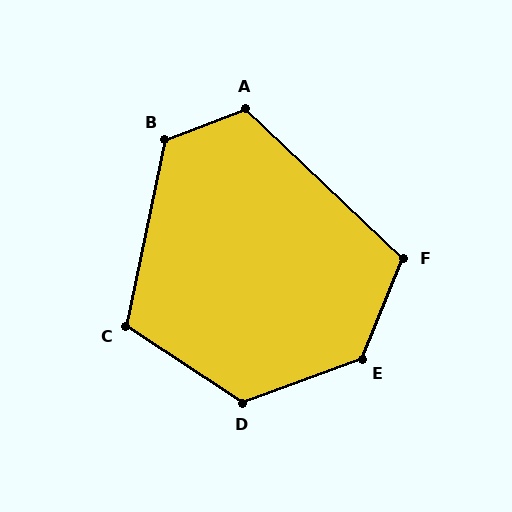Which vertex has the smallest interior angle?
F, at approximately 111 degrees.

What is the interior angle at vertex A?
Approximately 115 degrees (obtuse).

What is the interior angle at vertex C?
Approximately 112 degrees (obtuse).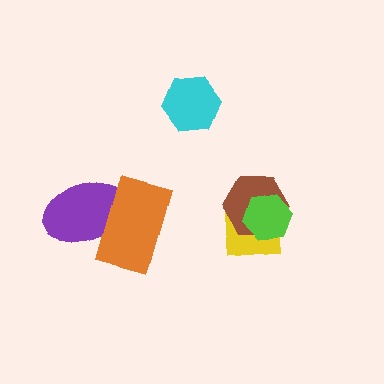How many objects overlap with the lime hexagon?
2 objects overlap with the lime hexagon.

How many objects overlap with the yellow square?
2 objects overlap with the yellow square.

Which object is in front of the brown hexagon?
The lime hexagon is in front of the brown hexagon.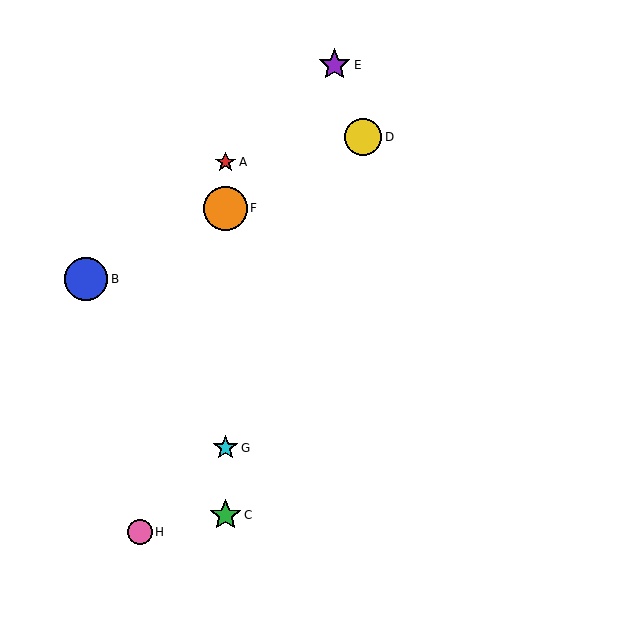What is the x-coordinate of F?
Object F is at x≈225.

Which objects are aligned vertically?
Objects A, C, F, G are aligned vertically.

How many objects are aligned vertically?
4 objects (A, C, F, G) are aligned vertically.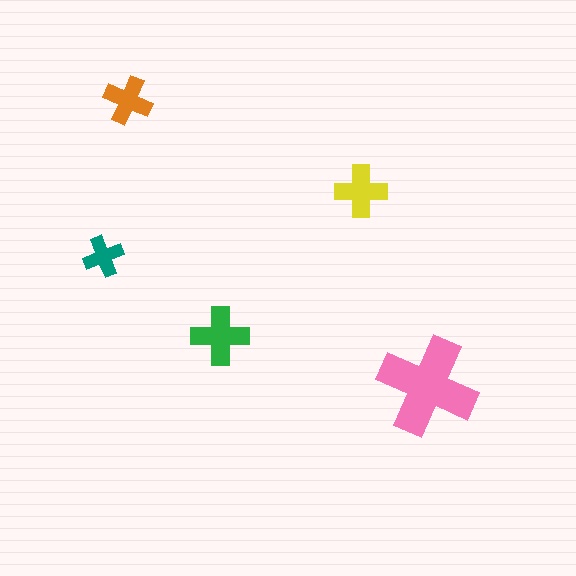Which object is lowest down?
The pink cross is bottommost.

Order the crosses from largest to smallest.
the pink one, the green one, the yellow one, the orange one, the teal one.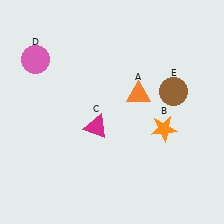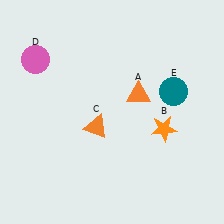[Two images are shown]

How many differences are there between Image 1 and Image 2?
There are 2 differences between the two images.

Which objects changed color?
C changed from magenta to orange. E changed from brown to teal.